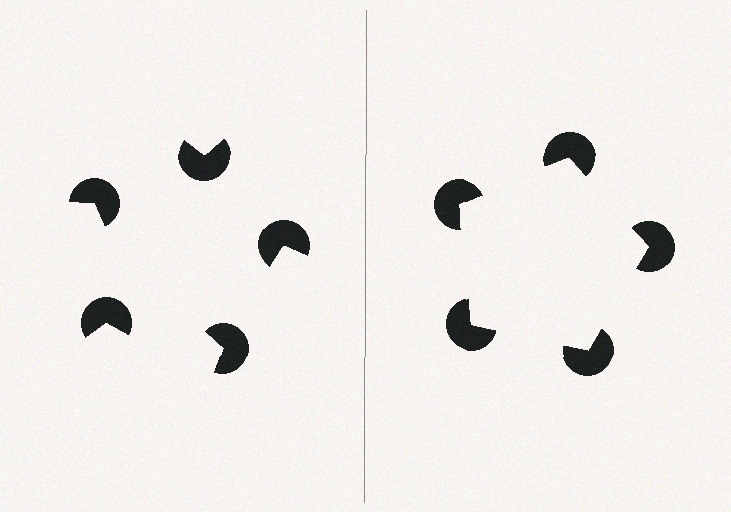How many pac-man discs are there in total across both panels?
10 — 5 on each side.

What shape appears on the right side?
An illusory pentagon.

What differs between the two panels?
The pac-man discs are positioned identically on both sides; only the wedge orientations differ. On the right they align to a pentagon; on the left they are misaligned.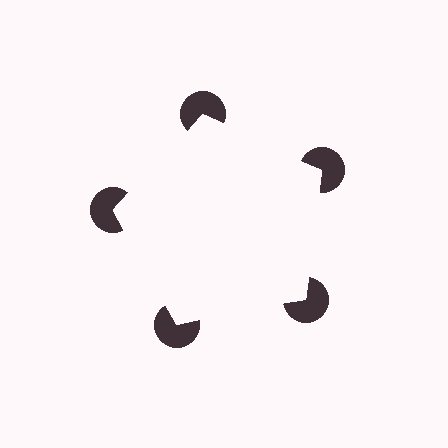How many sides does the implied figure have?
5 sides.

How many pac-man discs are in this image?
There are 5 — one at each vertex of the illusory pentagon.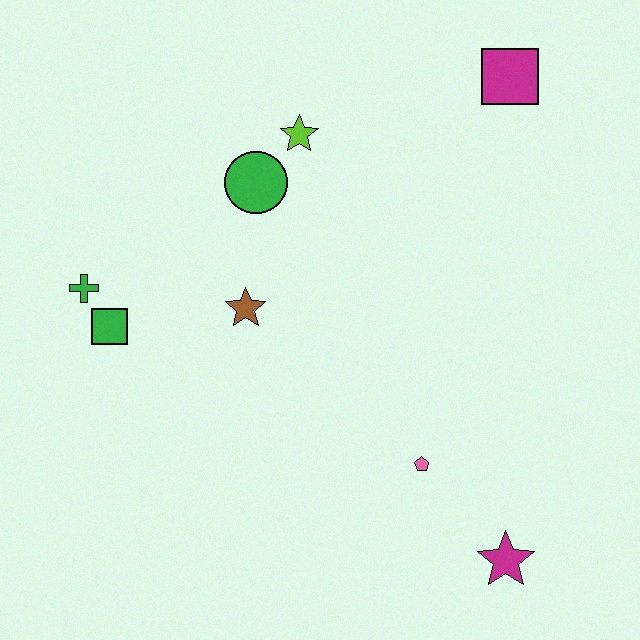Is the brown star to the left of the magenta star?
Yes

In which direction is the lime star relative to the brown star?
The lime star is above the brown star.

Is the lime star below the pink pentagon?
No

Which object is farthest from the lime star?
The magenta star is farthest from the lime star.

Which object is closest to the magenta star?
The pink pentagon is closest to the magenta star.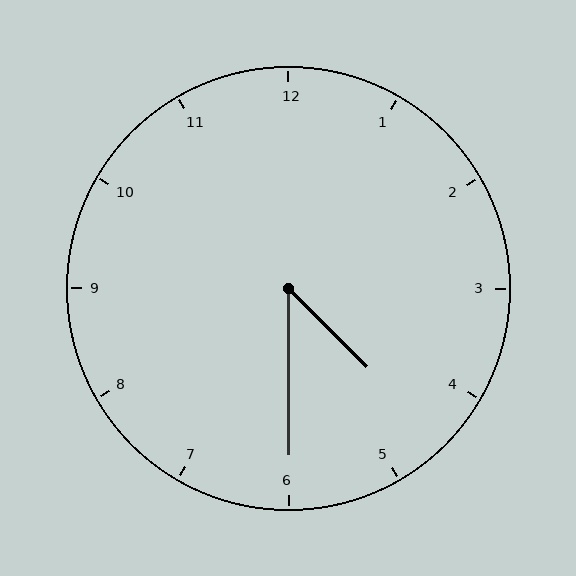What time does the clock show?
4:30.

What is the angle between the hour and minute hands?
Approximately 45 degrees.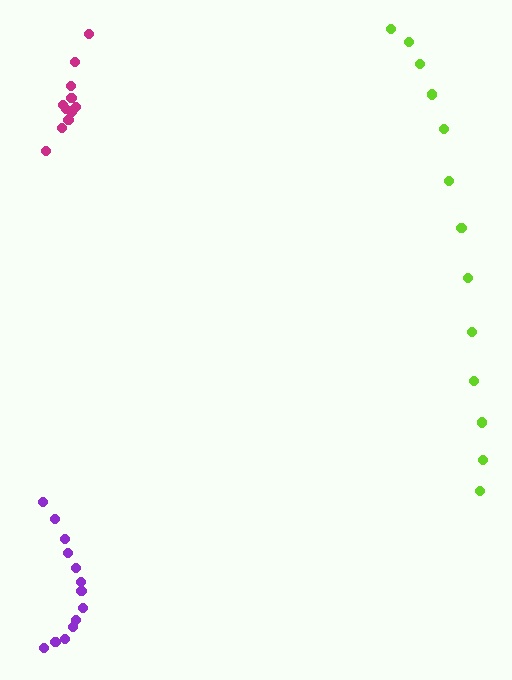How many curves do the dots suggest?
There are 3 distinct paths.